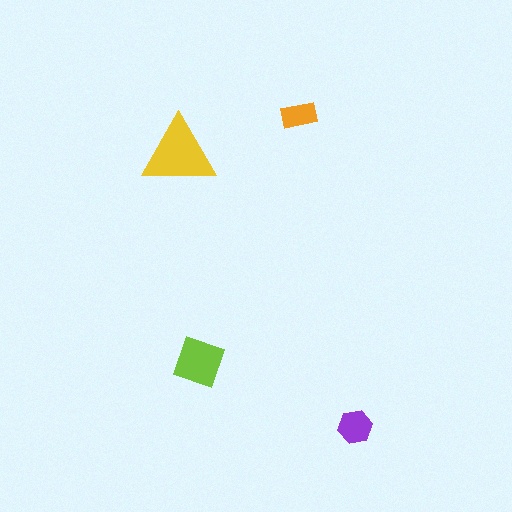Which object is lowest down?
The purple hexagon is bottommost.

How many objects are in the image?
There are 4 objects in the image.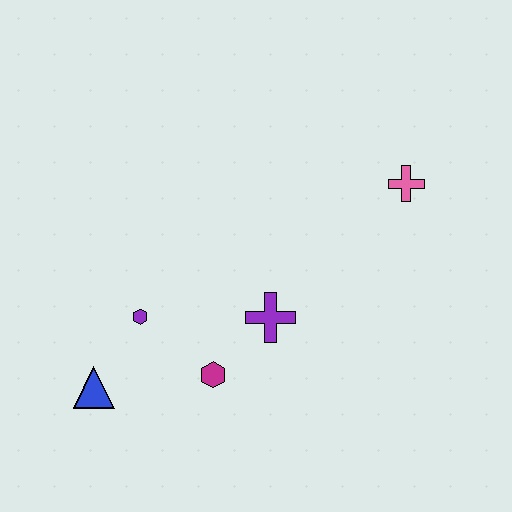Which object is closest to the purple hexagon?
The blue triangle is closest to the purple hexagon.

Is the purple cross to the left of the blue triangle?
No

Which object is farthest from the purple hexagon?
The pink cross is farthest from the purple hexagon.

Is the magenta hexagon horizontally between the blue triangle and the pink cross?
Yes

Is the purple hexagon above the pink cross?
No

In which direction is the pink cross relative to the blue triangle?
The pink cross is to the right of the blue triangle.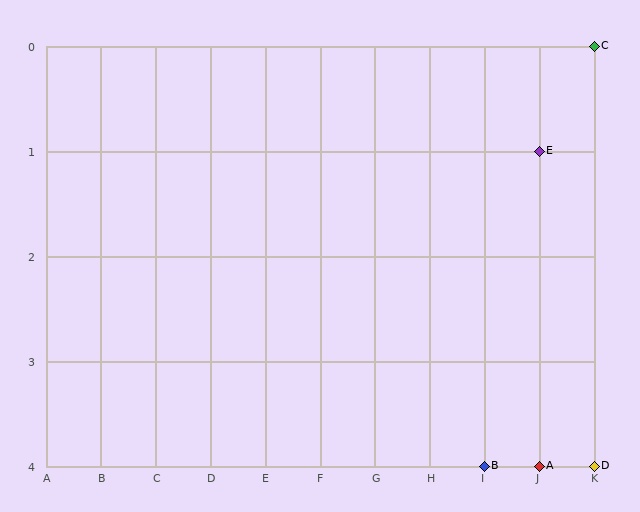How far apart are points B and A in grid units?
Points B and A are 1 column apart.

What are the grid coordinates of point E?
Point E is at grid coordinates (J, 1).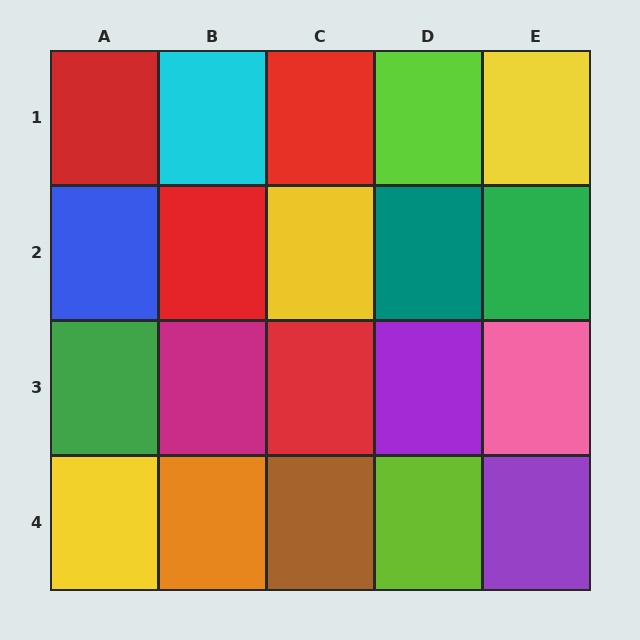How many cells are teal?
1 cell is teal.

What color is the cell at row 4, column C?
Brown.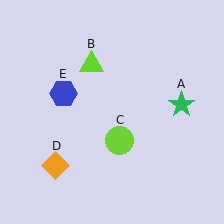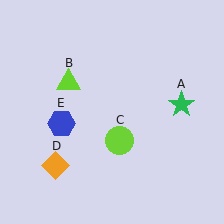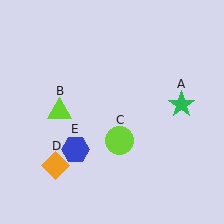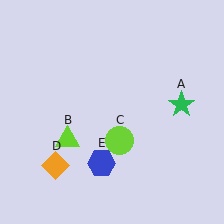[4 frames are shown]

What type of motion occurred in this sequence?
The lime triangle (object B), blue hexagon (object E) rotated counterclockwise around the center of the scene.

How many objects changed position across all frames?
2 objects changed position: lime triangle (object B), blue hexagon (object E).